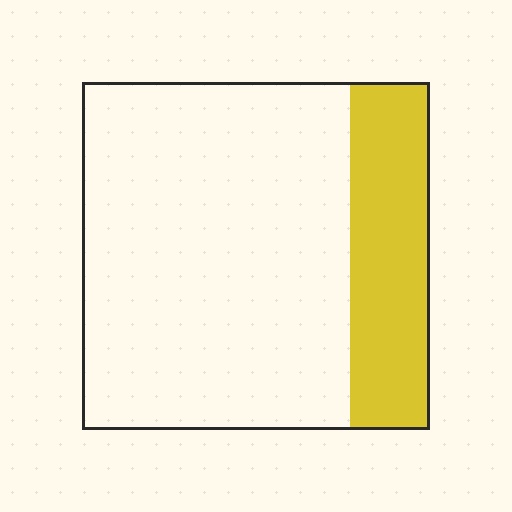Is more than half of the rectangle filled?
No.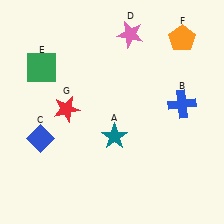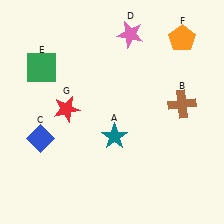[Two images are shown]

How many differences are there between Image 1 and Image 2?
There is 1 difference between the two images.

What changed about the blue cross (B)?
In Image 1, B is blue. In Image 2, it changed to brown.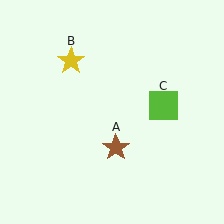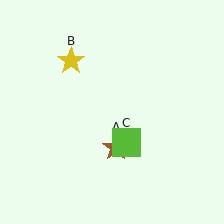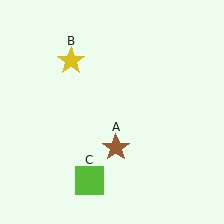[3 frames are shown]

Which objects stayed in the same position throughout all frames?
Brown star (object A) and yellow star (object B) remained stationary.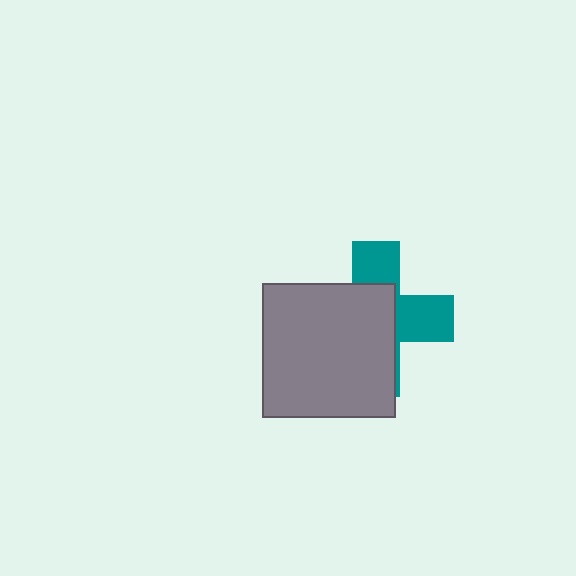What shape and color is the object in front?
The object in front is a gray square.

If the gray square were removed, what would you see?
You would see the complete teal cross.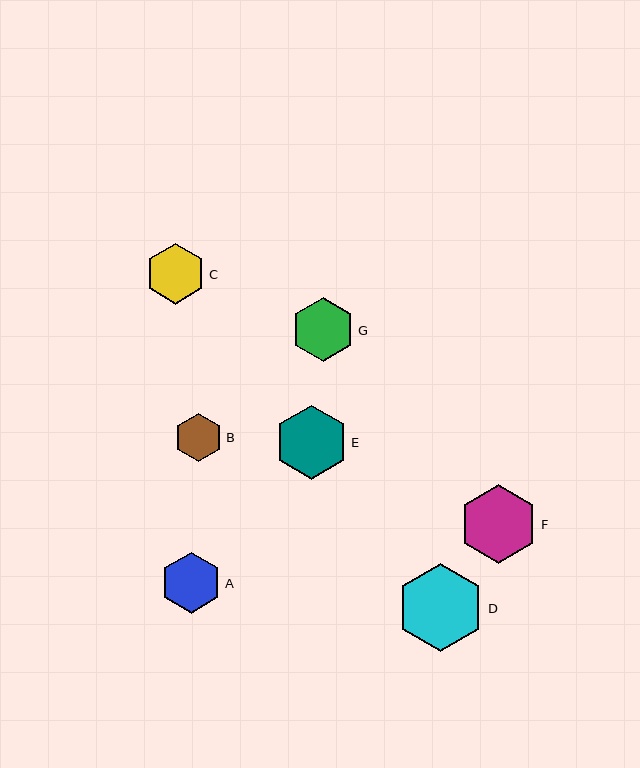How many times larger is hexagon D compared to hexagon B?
Hexagon D is approximately 1.8 times the size of hexagon B.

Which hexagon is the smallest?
Hexagon B is the smallest with a size of approximately 48 pixels.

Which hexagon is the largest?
Hexagon D is the largest with a size of approximately 88 pixels.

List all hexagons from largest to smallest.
From largest to smallest: D, F, E, G, C, A, B.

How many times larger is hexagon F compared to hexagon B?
Hexagon F is approximately 1.6 times the size of hexagon B.